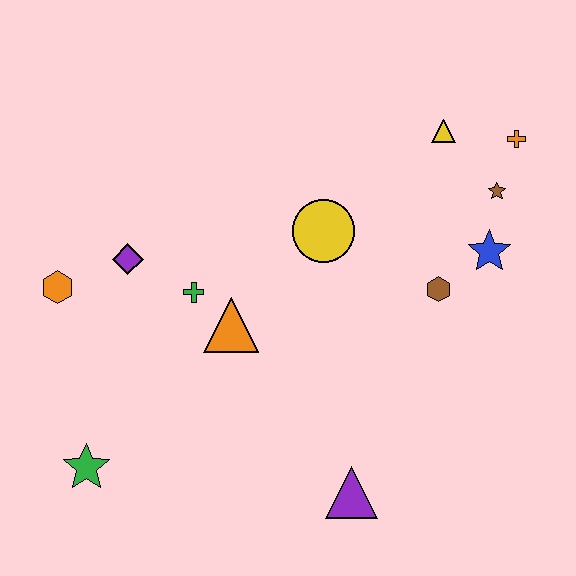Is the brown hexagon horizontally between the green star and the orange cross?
Yes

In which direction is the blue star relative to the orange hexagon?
The blue star is to the right of the orange hexagon.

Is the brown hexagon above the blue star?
No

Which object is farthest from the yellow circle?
The green star is farthest from the yellow circle.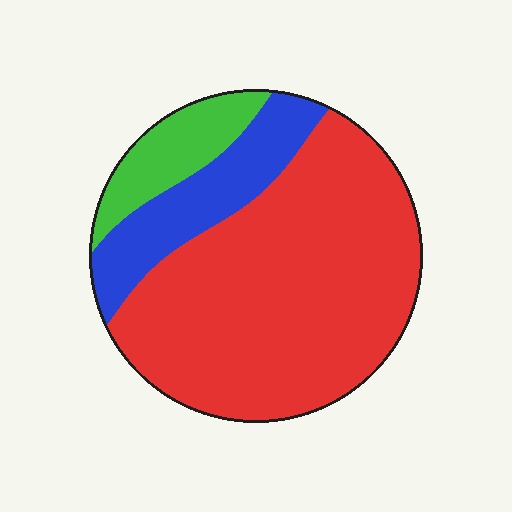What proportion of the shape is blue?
Blue takes up about one fifth (1/5) of the shape.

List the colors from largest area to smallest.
From largest to smallest: red, blue, green.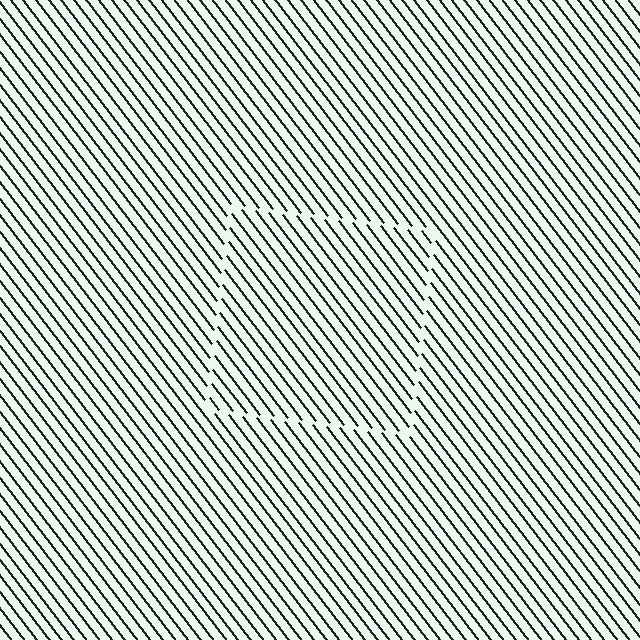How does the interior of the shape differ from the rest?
The interior of the shape contains the same grating, shifted by half a period — the contour is defined by the phase discontinuity where line-ends from the inner and outer gratings abut.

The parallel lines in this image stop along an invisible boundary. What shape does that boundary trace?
An illusory square. The interior of the shape contains the same grating, shifted by half a period — the contour is defined by the phase discontinuity where line-ends from the inner and outer gratings abut.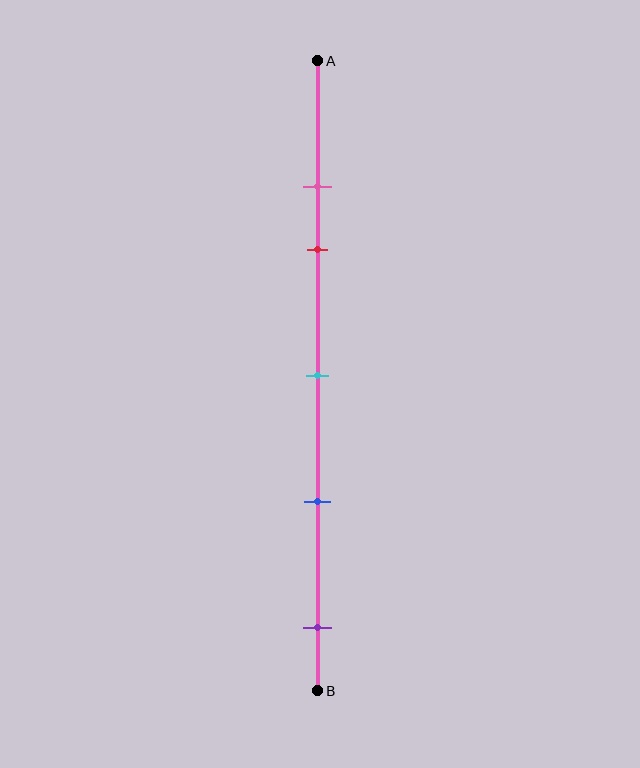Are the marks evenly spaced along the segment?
No, the marks are not evenly spaced.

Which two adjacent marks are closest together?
The pink and red marks are the closest adjacent pair.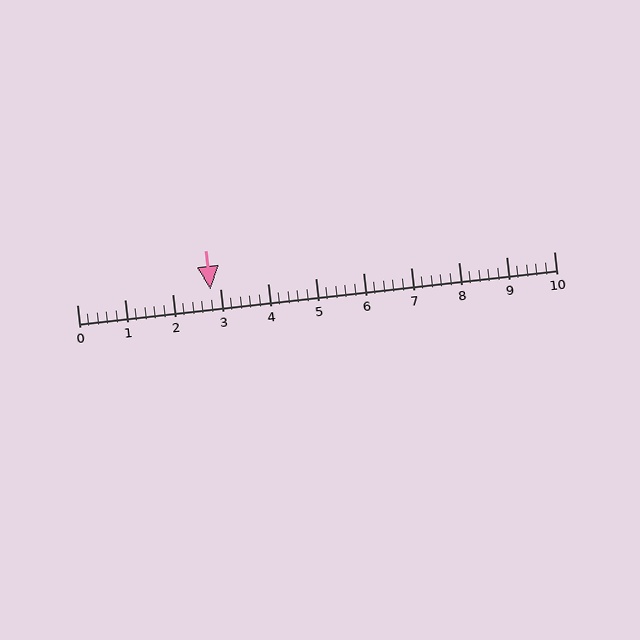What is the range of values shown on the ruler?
The ruler shows values from 0 to 10.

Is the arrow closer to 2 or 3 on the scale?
The arrow is closer to 3.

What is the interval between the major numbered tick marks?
The major tick marks are spaced 1 units apart.